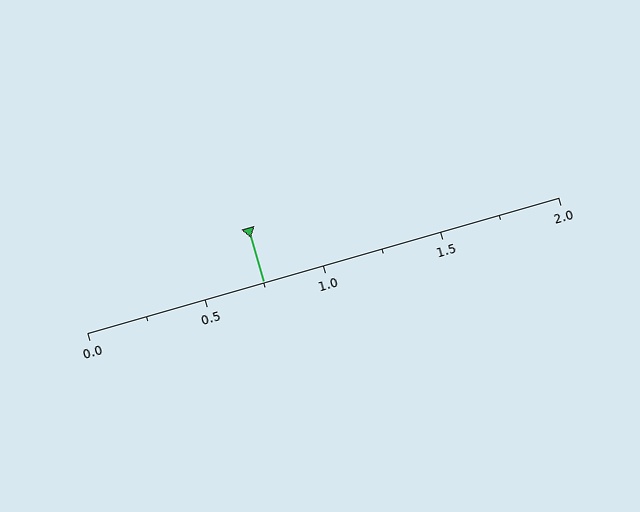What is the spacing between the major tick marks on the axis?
The major ticks are spaced 0.5 apart.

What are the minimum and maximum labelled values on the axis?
The axis runs from 0.0 to 2.0.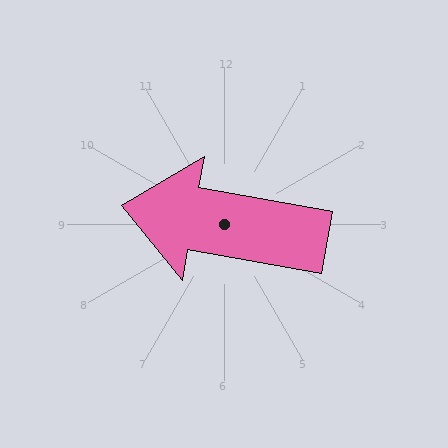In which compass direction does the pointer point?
West.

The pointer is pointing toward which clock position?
Roughly 9 o'clock.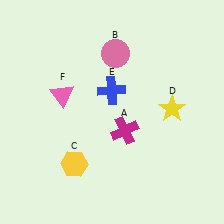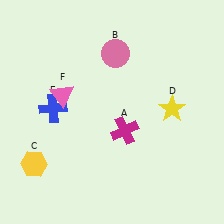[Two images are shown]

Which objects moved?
The objects that moved are: the yellow hexagon (C), the blue cross (E).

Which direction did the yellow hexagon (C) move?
The yellow hexagon (C) moved left.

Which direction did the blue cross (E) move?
The blue cross (E) moved left.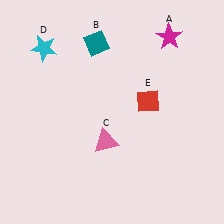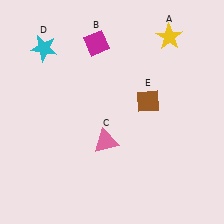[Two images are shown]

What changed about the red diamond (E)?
In Image 1, E is red. In Image 2, it changed to brown.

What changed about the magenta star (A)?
In Image 1, A is magenta. In Image 2, it changed to yellow.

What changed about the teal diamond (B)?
In Image 1, B is teal. In Image 2, it changed to magenta.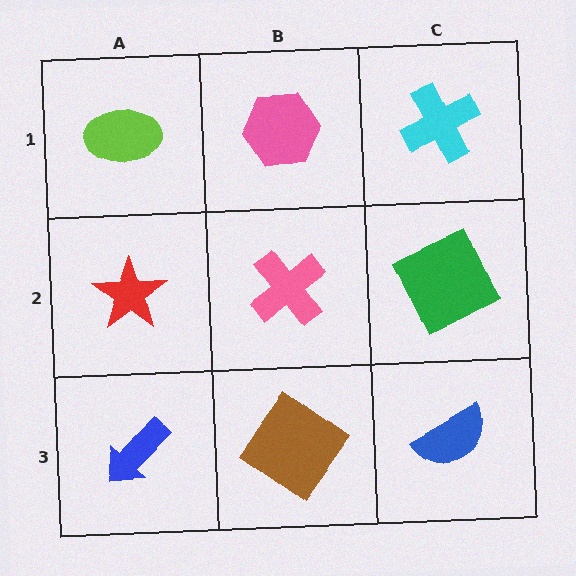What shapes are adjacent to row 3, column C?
A green square (row 2, column C), a brown diamond (row 3, column B).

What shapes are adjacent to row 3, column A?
A red star (row 2, column A), a brown diamond (row 3, column B).